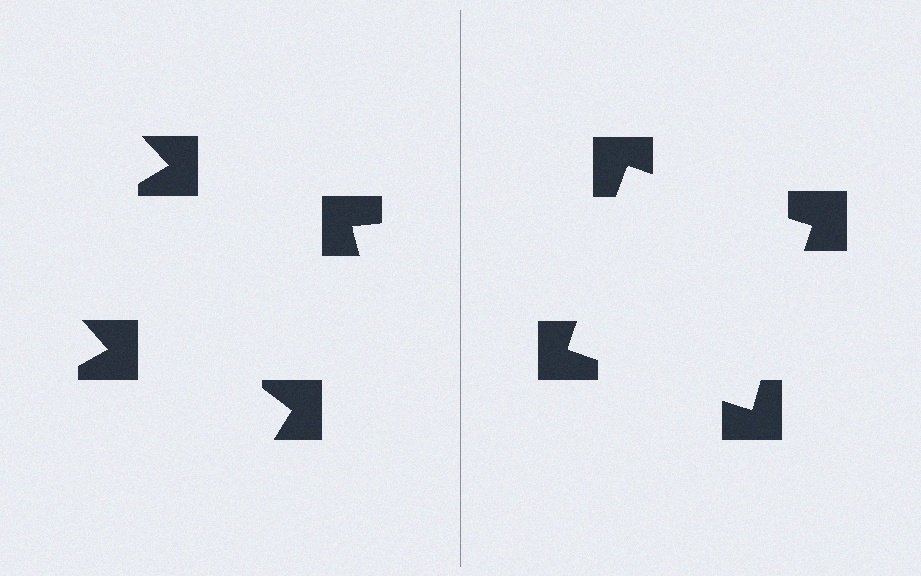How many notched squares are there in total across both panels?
8 — 4 on each side.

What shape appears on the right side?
An illusory square.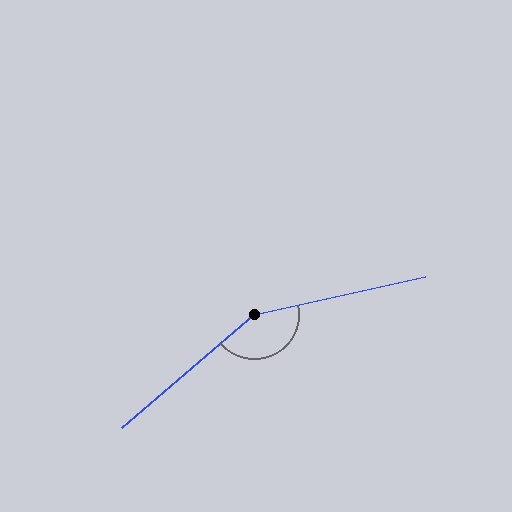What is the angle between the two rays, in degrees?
Approximately 152 degrees.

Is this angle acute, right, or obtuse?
It is obtuse.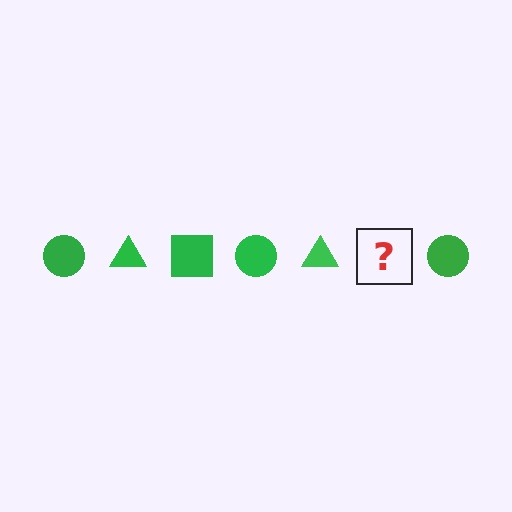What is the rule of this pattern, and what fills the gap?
The rule is that the pattern cycles through circle, triangle, square shapes in green. The gap should be filled with a green square.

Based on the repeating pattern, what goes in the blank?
The blank should be a green square.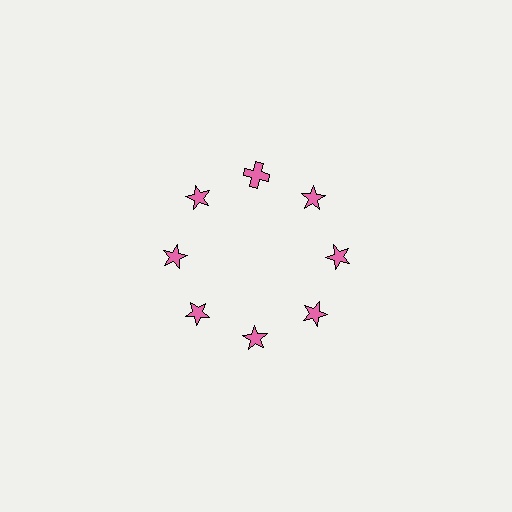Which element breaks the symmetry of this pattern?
The pink cross at roughly the 12 o'clock position breaks the symmetry. All other shapes are pink stars.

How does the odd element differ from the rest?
It has a different shape: cross instead of star.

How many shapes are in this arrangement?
There are 8 shapes arranged in a ring pattern.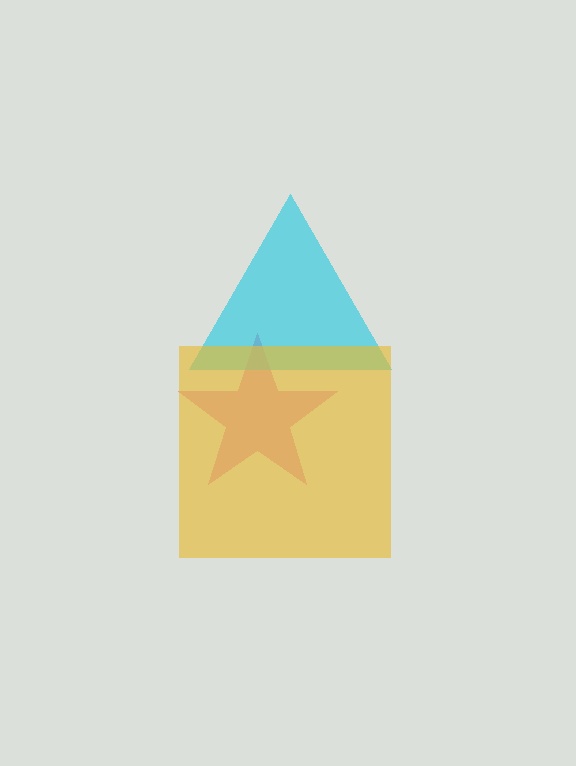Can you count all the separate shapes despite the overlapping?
Yes, there are 3 separate shapes.